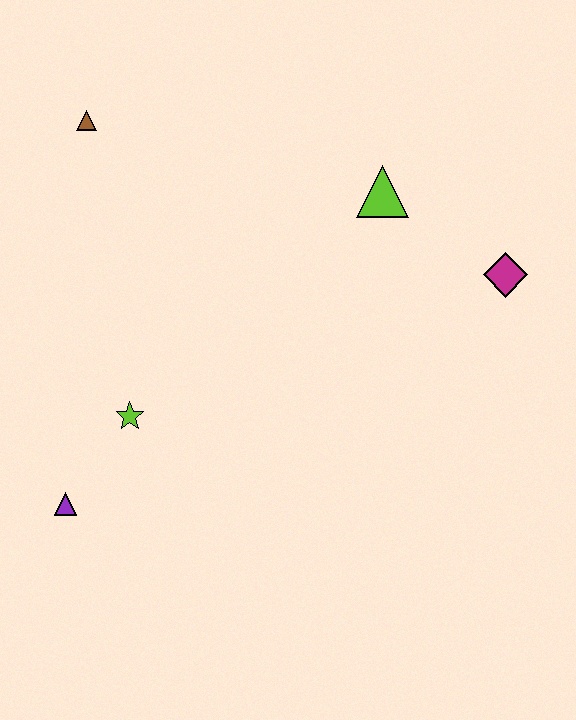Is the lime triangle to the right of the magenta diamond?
No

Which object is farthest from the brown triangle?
The magenta diamond is farthest from the brown triangle.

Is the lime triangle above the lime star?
Yes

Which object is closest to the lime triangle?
The magenta diamond is closest to the lime triangle.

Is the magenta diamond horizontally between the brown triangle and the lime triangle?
No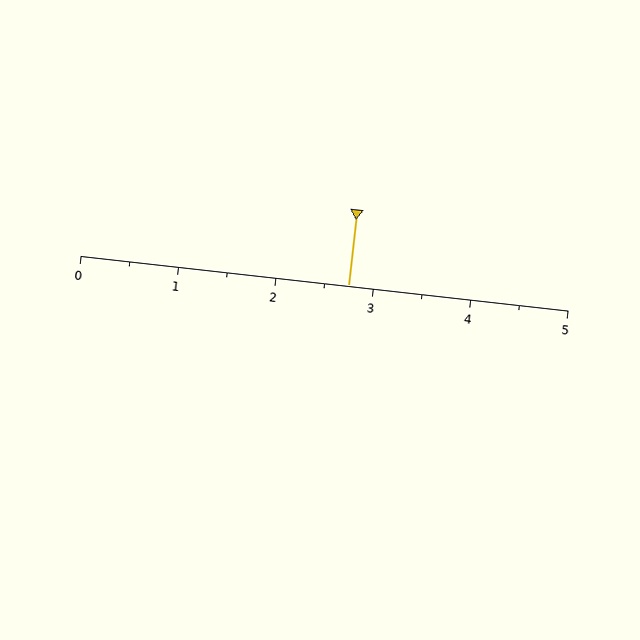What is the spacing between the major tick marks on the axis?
The major ticks are spaced 1 apart.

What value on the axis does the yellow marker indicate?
The marker indicates approximately 2.8.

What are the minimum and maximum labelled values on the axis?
The axis runs from 0 to 5.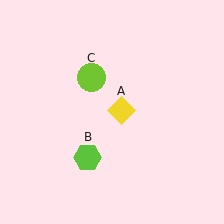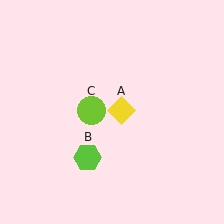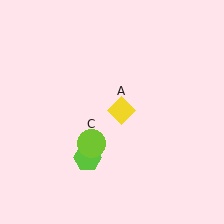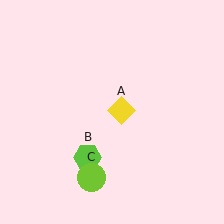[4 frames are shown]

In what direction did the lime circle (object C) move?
The lime circle (object C) moved down.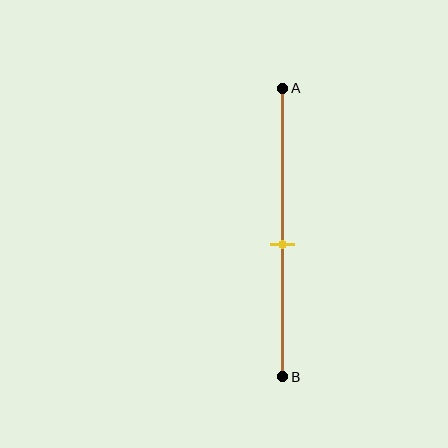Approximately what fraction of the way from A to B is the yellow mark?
The yellow mark is approximately 55% of the way from A to B.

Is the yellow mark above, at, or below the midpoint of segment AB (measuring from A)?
The yellow mark is below the midpoint of segment AB.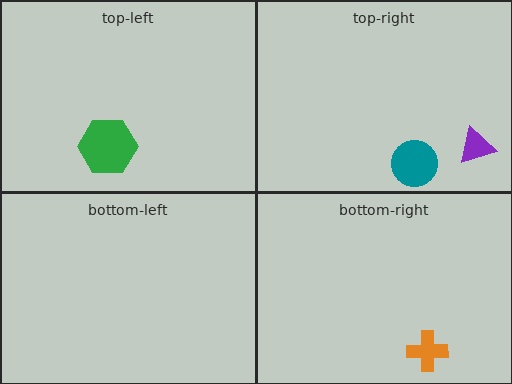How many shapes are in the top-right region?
2.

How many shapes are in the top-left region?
1.